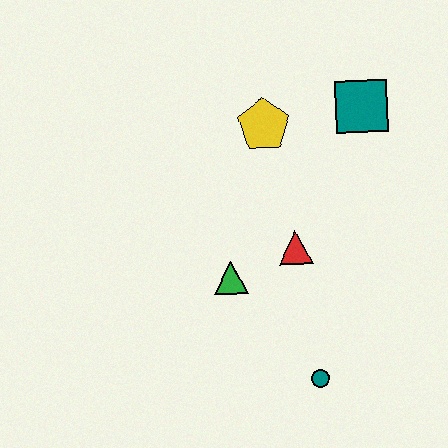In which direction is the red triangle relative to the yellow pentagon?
The red triangle is below the yellow pentagon.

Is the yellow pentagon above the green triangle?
Yes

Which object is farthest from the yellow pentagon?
The teal circle is farthest from the yellow pentagon.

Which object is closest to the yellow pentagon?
The teal square is closest to the yellow pentagon.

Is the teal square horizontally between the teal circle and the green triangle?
No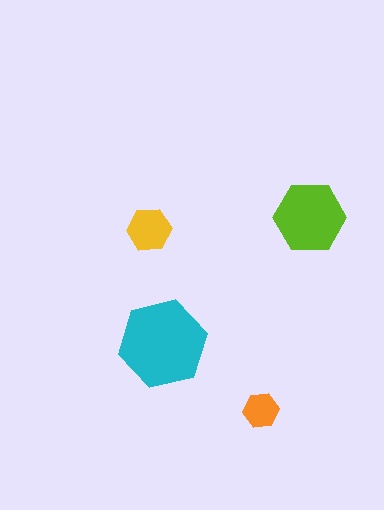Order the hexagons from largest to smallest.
the cyan one, the lime one, the yellow one, the orange one.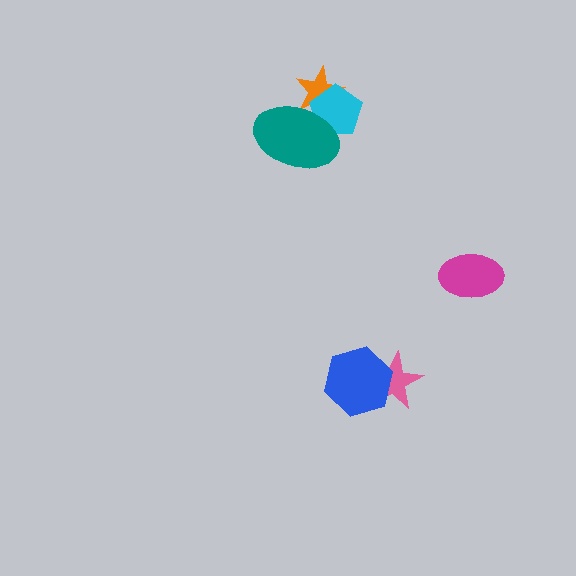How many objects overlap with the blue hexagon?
1 object overlaps with the blue hexagon.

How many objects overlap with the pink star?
1 object overlaps with the pink star.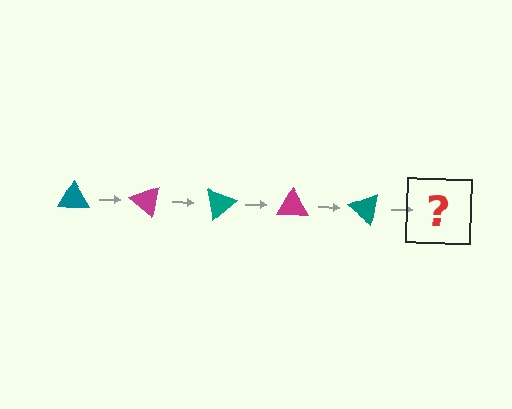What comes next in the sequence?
The next element should be a magenta triangle, rotated 200 degrees from the start.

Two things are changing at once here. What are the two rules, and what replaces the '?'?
The two rules are that it rotates 40 degrees each step and the color cycles through teal and magenta. The '?' should be a magenta triangle, rotated 200 degrees from the start.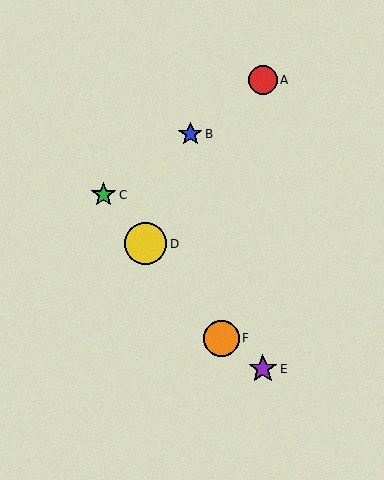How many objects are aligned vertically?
2 objects (A, E) are aligned vertically.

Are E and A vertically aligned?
Yes, both are at x≈263.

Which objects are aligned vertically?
Objects A, E are aligned vertically.